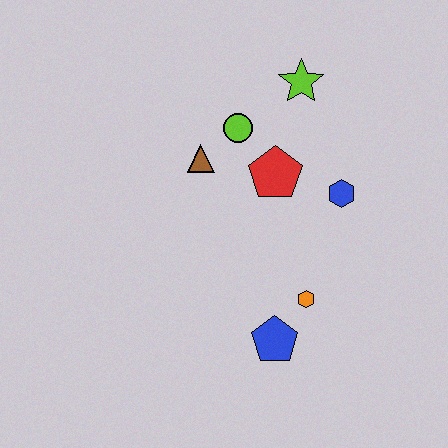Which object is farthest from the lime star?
The blue pentagon is farthest from the lime star.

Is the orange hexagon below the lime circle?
Yes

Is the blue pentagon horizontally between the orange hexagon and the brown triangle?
Yes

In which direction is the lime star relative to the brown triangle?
The lime star is to the right of the brown triangle.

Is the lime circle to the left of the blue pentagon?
Yes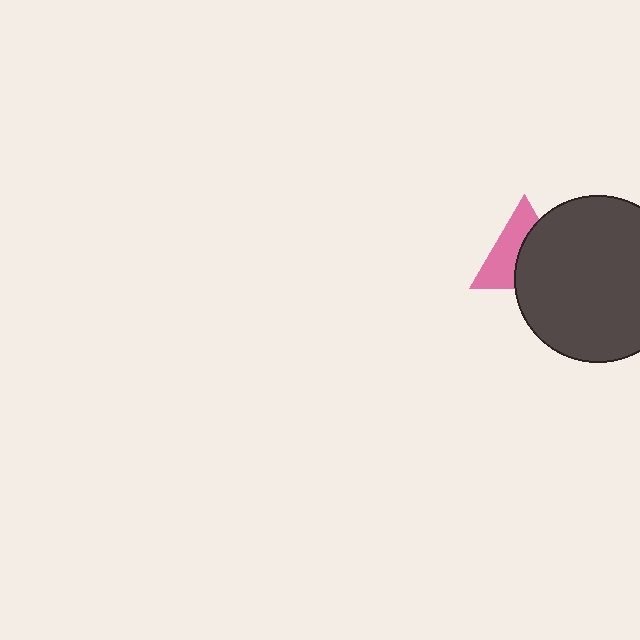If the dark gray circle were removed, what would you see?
You would see the complete pink triangle.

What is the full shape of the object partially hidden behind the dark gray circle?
The partially hidden object is a pink triangle.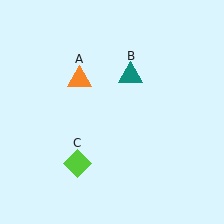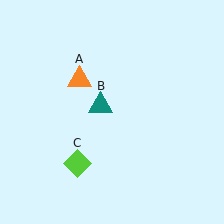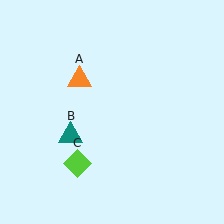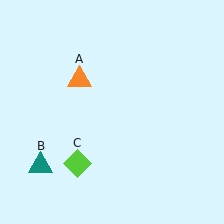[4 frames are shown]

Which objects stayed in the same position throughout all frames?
Orange triangle (object A) and lime diamond (object C) remained stationary.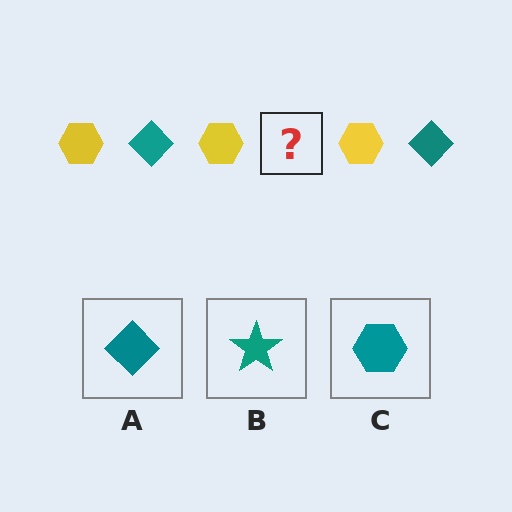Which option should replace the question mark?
Option A.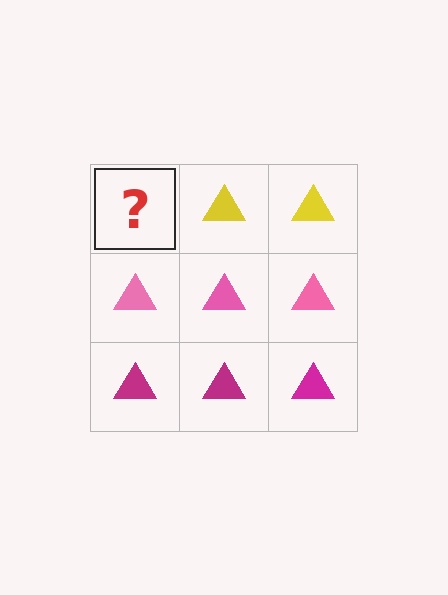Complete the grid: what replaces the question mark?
The question mark should be replaced with a yellow triangle.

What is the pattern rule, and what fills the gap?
The rule is that each row has a consistent color. The gap should be filled with a yellow triangle.